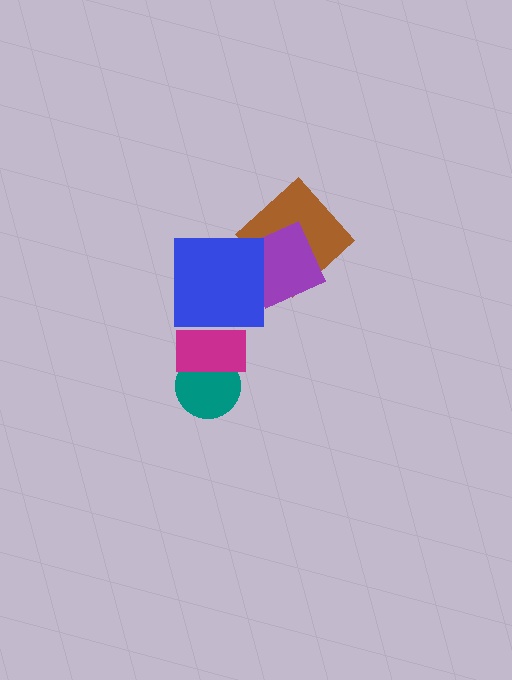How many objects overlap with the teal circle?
1 object overlaps with the teal circle.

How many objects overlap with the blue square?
2 objects overlap with the blue square.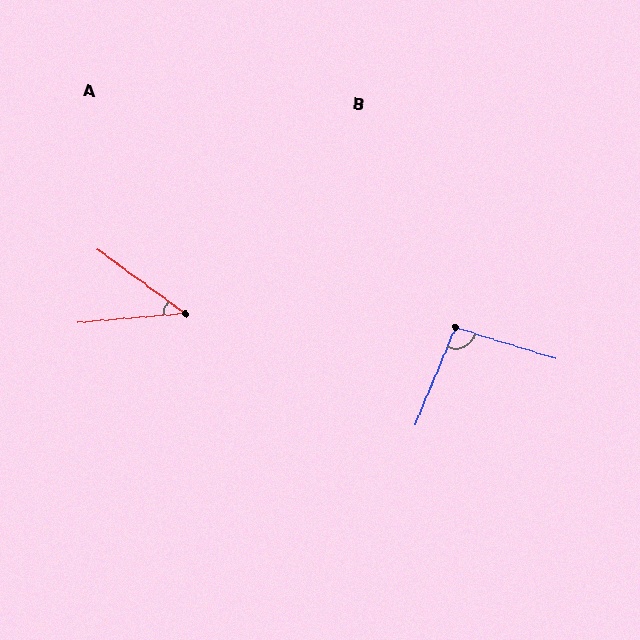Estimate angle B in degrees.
Approximately 95 degrees.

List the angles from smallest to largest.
A (41°), B (95°).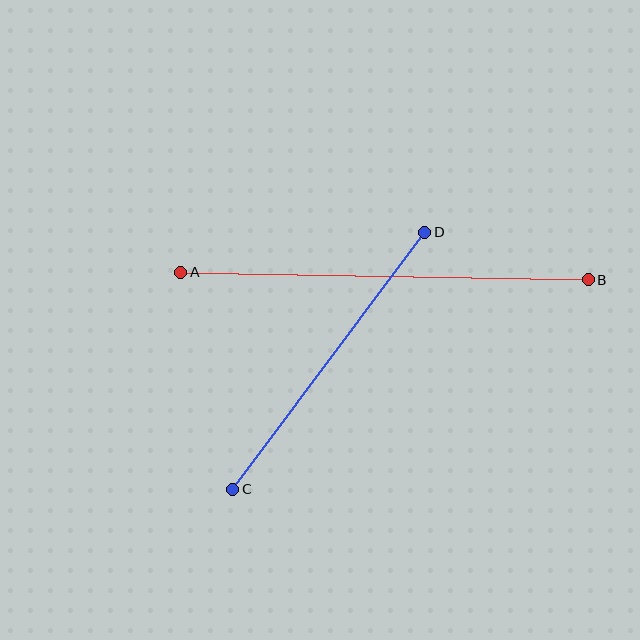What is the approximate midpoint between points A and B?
The midpoint is at approximately (385, 276) pixels.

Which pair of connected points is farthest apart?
Points A and B are farthest apart.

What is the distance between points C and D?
The distance is approximately 321 pixels.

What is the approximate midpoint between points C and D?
The midpoint is at approximately (329, 361) pixels.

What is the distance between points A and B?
The distance is approximately 407 pixels.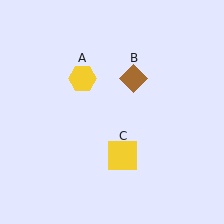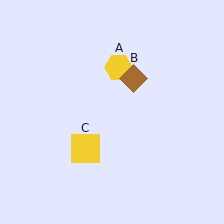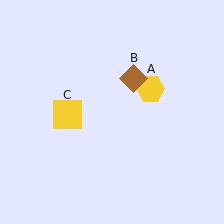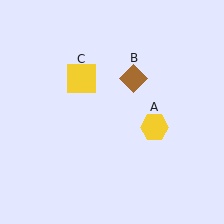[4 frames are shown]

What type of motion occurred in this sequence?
The yellow hexagon (object A), yellow square (object C) rotated clockwise around the center of the scene.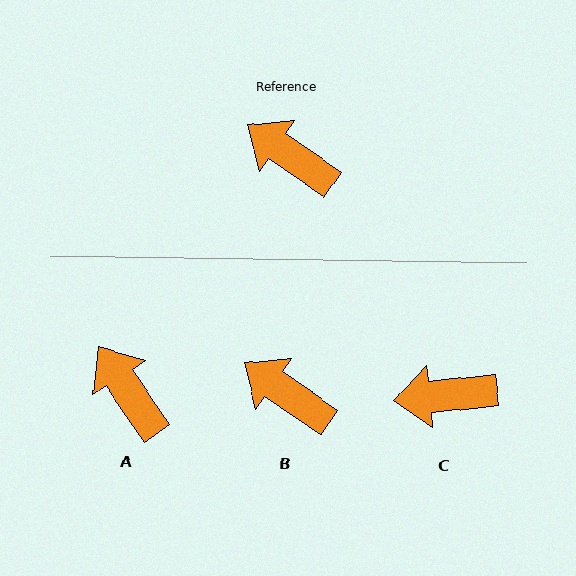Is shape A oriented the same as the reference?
No, it is off by about 21 degrees.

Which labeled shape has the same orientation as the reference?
B.